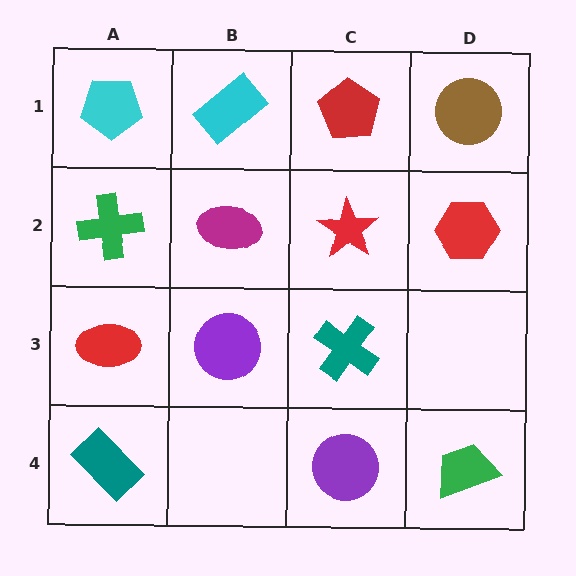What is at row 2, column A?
A green cross.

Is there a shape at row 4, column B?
No, that cell is empty.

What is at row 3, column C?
A teal cross.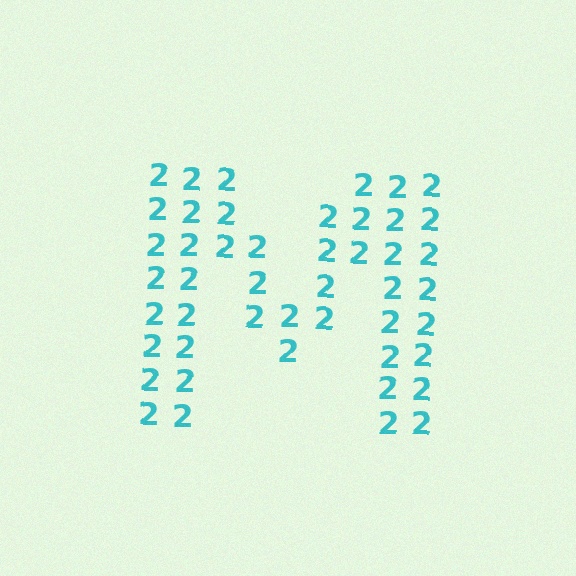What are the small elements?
The small elements are digit 2's.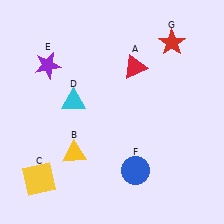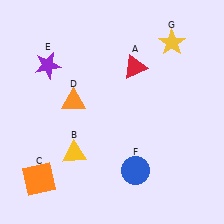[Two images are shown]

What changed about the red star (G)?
In Image 1, G is red. In Image 2, it changed to yellow.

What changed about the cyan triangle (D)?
In Image 1, D is cyan. In Image 2, it changed to orange.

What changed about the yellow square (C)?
In Image 1, C is yellow. In Image 2, it changed to orange.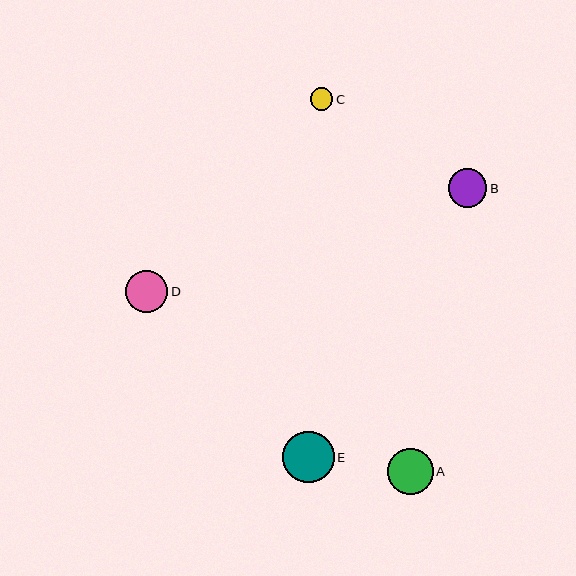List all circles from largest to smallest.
From largest to smallest: E, A, D, B, C.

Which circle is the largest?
Circle E is the largest with a size of approximately 52 pixels.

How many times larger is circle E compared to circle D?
Circle E is approximately 1.2 times the size of circle D.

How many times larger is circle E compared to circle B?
Circle E is approximately 1.4 times the size of circle B.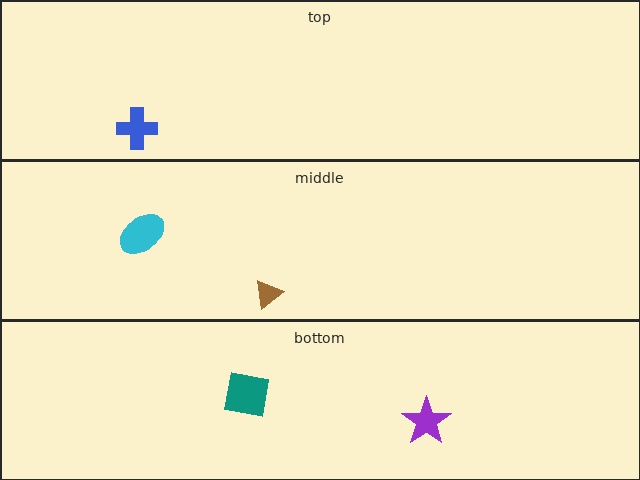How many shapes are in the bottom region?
2.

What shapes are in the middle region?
The brown triangle, the cyan ellipse.